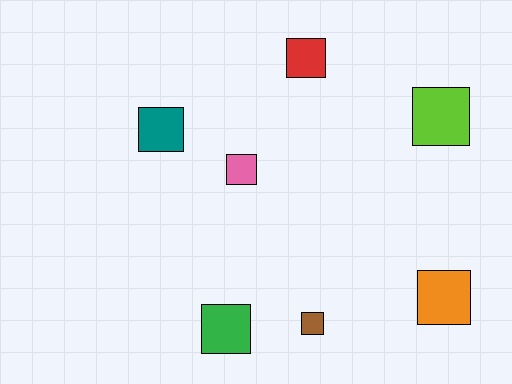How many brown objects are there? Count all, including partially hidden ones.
There is 1 brown object.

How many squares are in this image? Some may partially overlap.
There are 7 squares.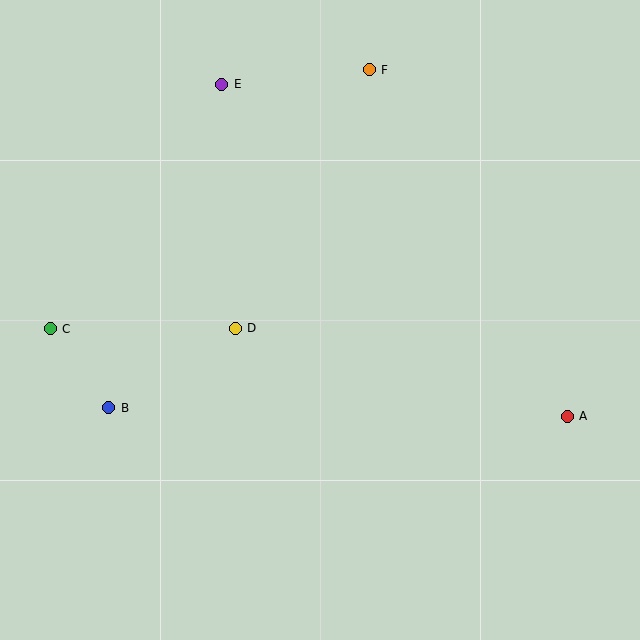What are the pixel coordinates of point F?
Point F is at (369, 70).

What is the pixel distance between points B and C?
The distance between B and C is 99 pixels.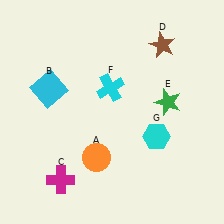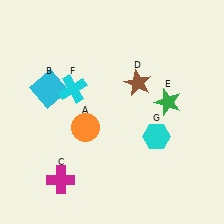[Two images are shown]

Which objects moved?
The objects that moved are: the orange circle (A), the brown star (D), the cyan cross (F).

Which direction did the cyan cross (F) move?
The cyan cross (F) moved left.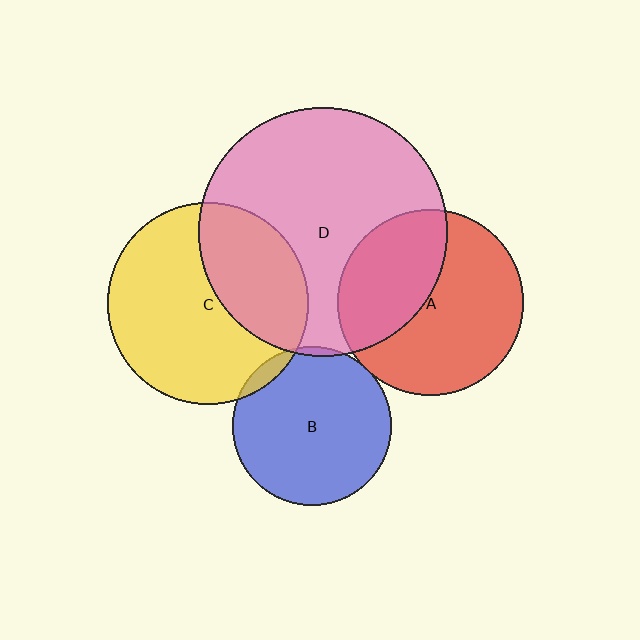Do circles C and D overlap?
Yes.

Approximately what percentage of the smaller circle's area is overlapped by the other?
Approximately 35%.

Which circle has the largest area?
Circle D (pink).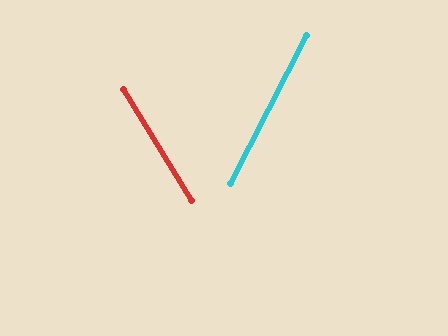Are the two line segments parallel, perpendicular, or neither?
Neither parallel nor perpendicular — they differ by about 59°.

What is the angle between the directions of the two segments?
Approximately 59 degrees.